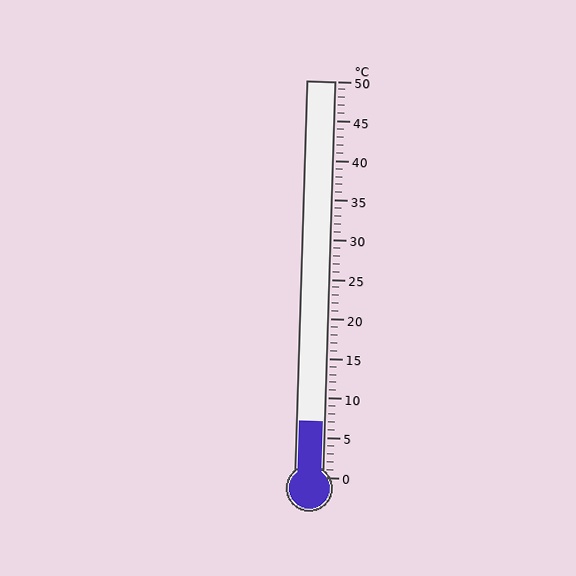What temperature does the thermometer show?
The thermometer shows approximately 7°C.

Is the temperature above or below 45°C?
The temperature is below 45°C.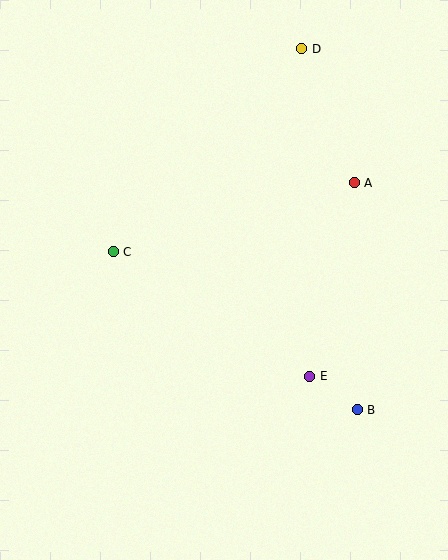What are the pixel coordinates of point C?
Point C is at (113, 252).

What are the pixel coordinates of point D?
Point D is at (302, 49).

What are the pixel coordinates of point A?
Point A is at (354, 183).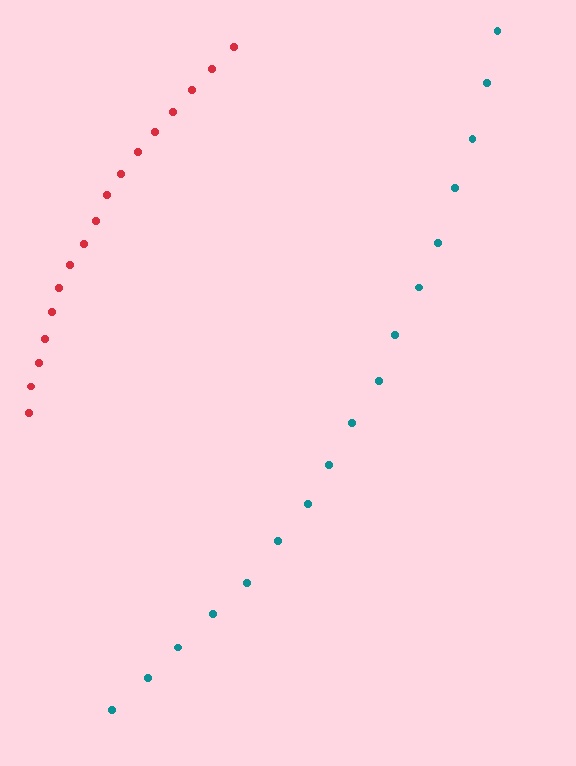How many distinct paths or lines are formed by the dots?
There are 2 distinct paths.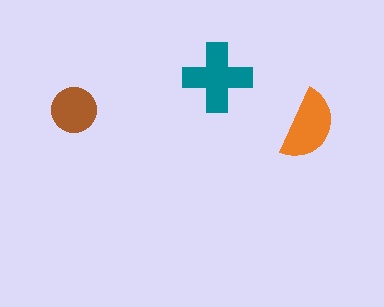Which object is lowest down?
The orange semicircle is bottommost.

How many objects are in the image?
There are 3 objects in the image.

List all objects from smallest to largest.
The brown circle, the orange semicircle, the teal cross.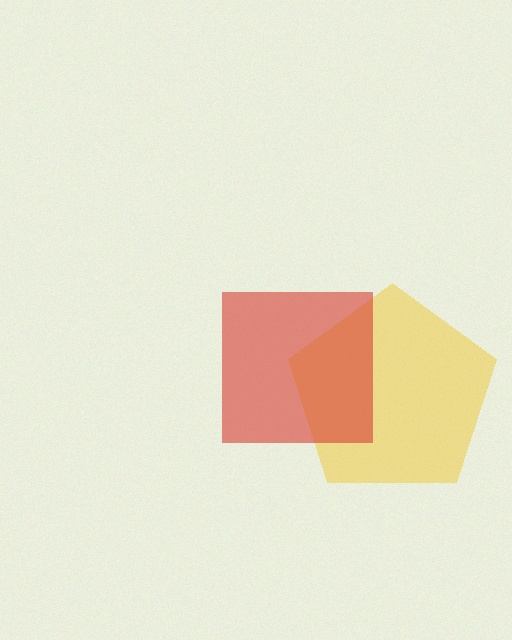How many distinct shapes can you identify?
There are 2 distinct shapes: a yellow pentagon, a red square.